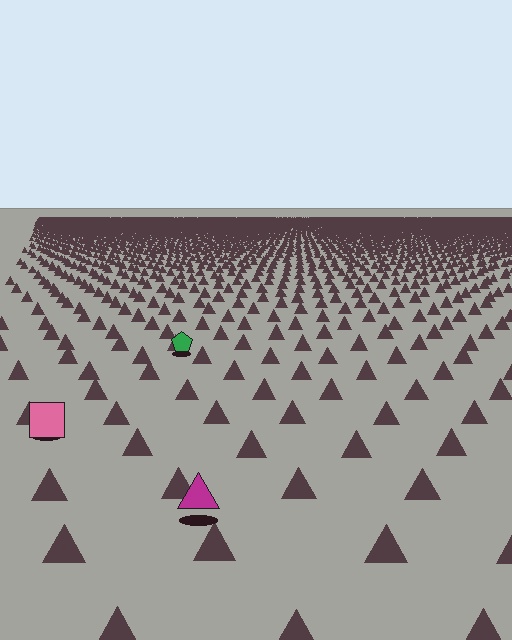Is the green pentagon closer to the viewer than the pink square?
No. The pink square is closer — you can tell from the texture gradient: the ground texture is coarser near it.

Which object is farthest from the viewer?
The green pentagon is farthest from the viewer. It appears smaller and the ground texture around it is denser.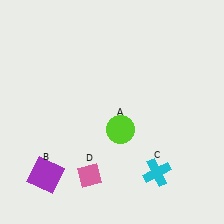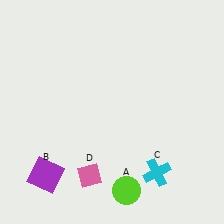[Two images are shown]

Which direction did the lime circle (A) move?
The lime circle (A) moved down.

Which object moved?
The lime circle (A) moved down.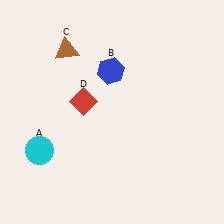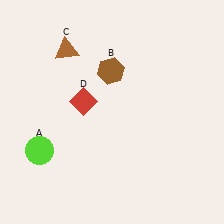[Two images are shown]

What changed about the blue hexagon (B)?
In Image 1, B is blue. In Image 2, it changed to brown.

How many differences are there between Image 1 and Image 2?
There are 2 differences between the two images.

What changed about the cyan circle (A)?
In Image 1, A is cyan. In Image 2, it changed to lime.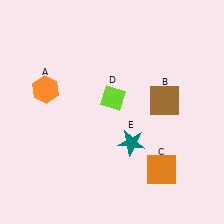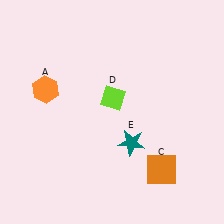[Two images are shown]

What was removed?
The brown square (B) was removed in Image 2.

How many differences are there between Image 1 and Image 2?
There is 1 difference between the two images.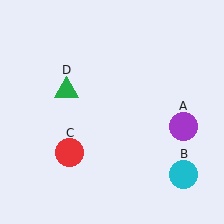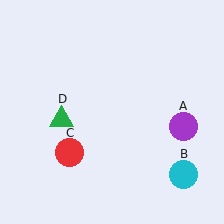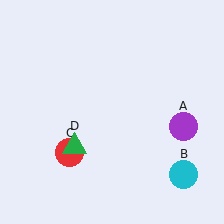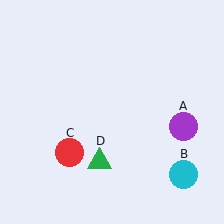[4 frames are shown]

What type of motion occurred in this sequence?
The green triangle (object D) rotated counterclockwise around the center of the scene.